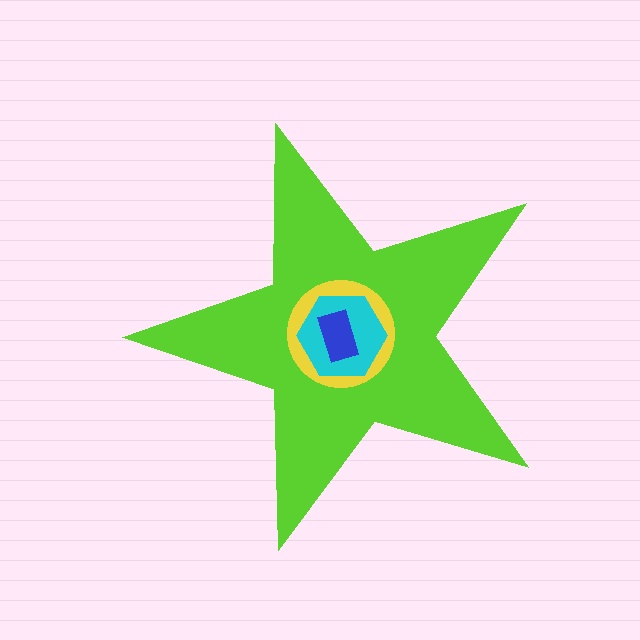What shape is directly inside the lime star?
The yellow circle.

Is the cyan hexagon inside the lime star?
Yes.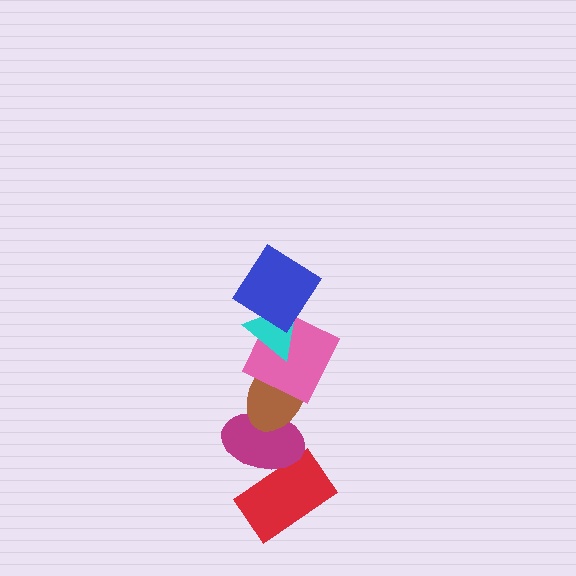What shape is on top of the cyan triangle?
The blue diamond is on top of the cyan triangle.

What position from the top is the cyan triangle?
The cyan triangle is 2nd from the top.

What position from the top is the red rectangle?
The red rectangle is 6th from the top.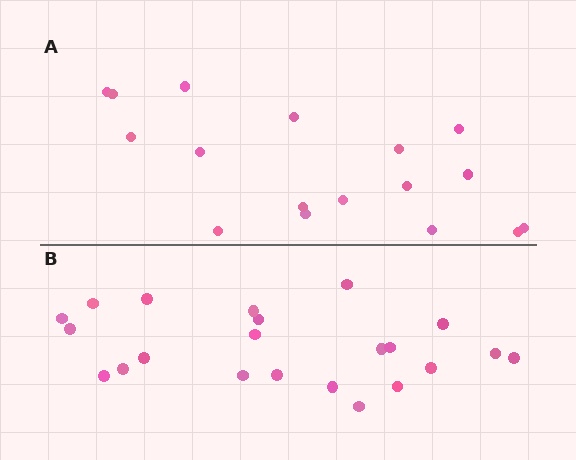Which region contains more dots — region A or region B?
Region B (the bottom region) has more dots.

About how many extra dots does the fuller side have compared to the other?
Region B has about 5 more dots than region A.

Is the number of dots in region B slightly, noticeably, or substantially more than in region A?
Region B has noticeably more, but not dramatically so. The ratio is roughly 1.3 to 1.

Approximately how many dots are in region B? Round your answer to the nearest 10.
About 20 dots. (The exact count is 22, which rounds to 20.)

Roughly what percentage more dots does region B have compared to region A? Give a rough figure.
About 30% more.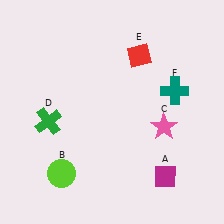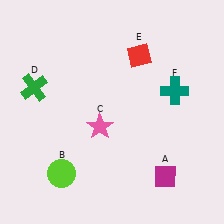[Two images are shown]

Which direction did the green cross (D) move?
The green cross (D) moved up.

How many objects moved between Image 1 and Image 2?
2 objects moved between the two images.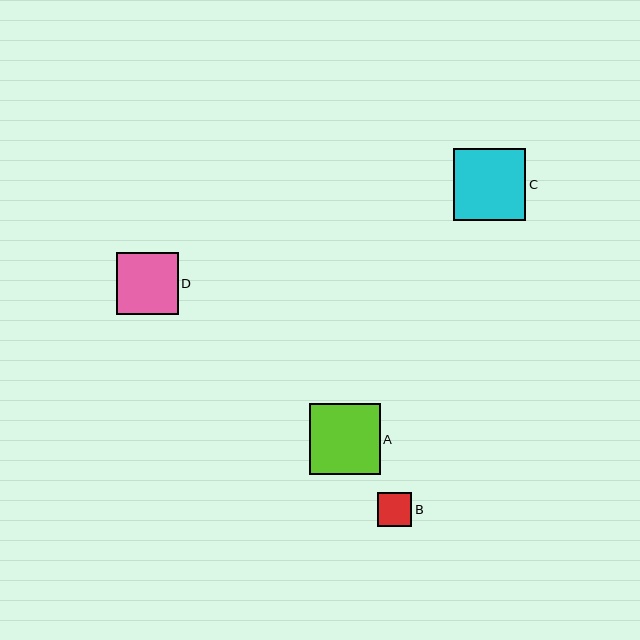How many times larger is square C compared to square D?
Square C is approximately 1.2 times the size of square D.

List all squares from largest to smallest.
From largest to smallest: C, A, D, B.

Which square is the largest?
Square C is the largest with a size of approximately 72 pixels.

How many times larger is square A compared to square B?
Square A is approximately 2.1 times the size of square B.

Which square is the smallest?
Square B is the smallest with a size of approximately 34 pixels.